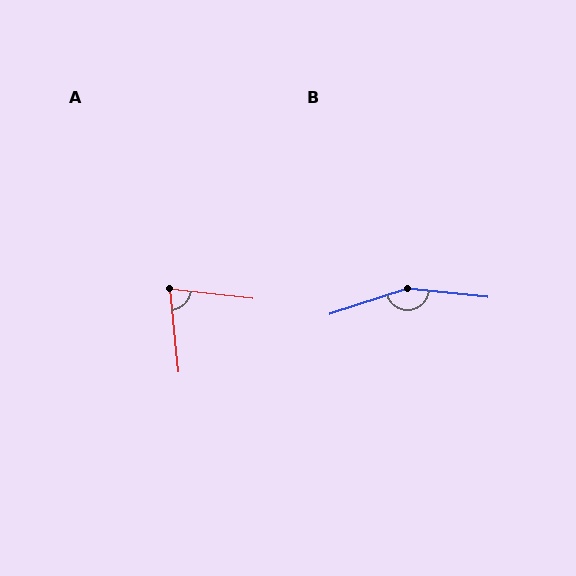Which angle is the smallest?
A, at approximately 77 degrees.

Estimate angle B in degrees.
Approximately 156 degrees.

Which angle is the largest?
B, at approximately 156 degrees.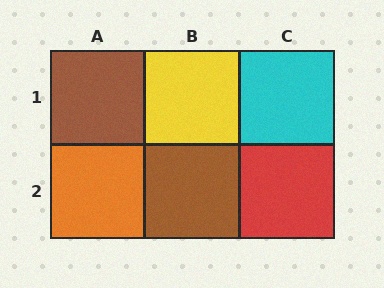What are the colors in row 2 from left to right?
Orange, brown, red.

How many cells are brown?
2 cells are brown.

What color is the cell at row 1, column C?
Cyan.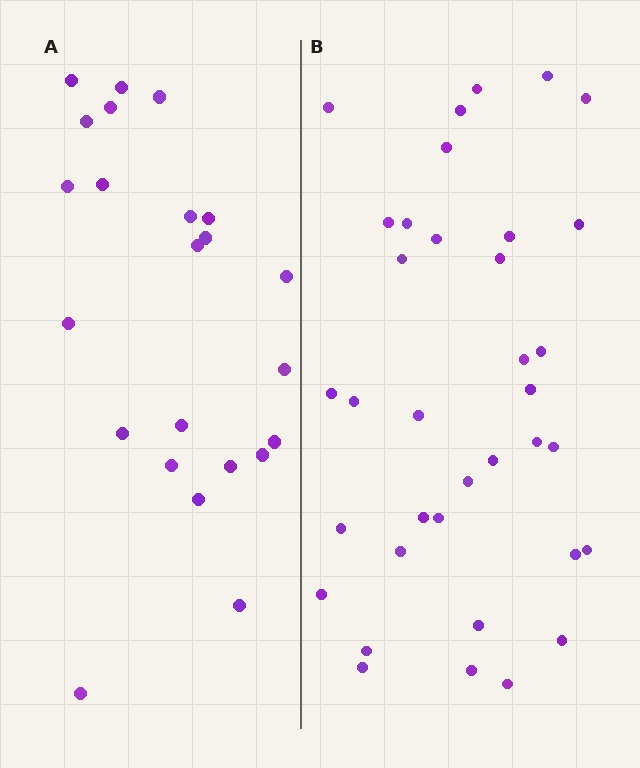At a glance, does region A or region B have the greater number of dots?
Region B (the right region) has more dots.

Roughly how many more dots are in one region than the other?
Region B has approximately 15 more dots than region A.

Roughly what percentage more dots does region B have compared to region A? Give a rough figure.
About 55% more.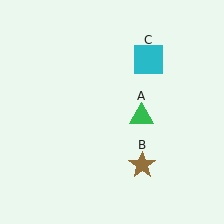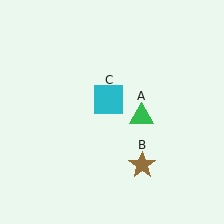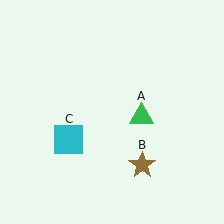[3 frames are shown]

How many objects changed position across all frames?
1 object changed position: cyan square (object C).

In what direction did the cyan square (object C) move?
The cyan square (object C) moved down and to the left.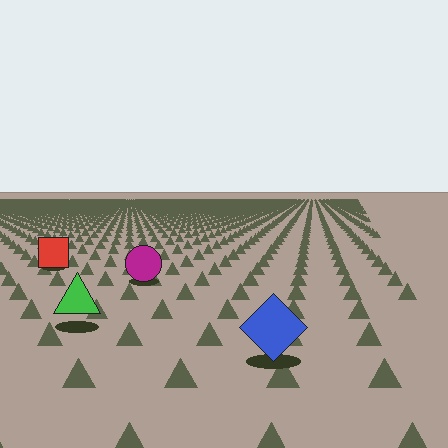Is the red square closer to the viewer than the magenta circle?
No. The magenta circle is closer — you can tell from the texture gradient: the ground texture is coarser near it.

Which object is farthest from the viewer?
The red square is farthest from the viewer. It appears smaller and the ground texture around it is denser.